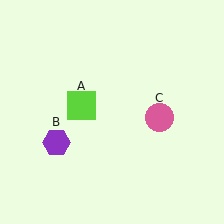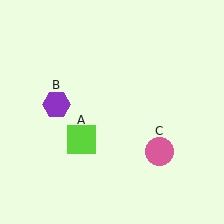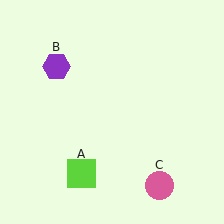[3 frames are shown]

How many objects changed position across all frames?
3 objects changed position: lime square (object A), purple hexagon (object B), pink circle (object C).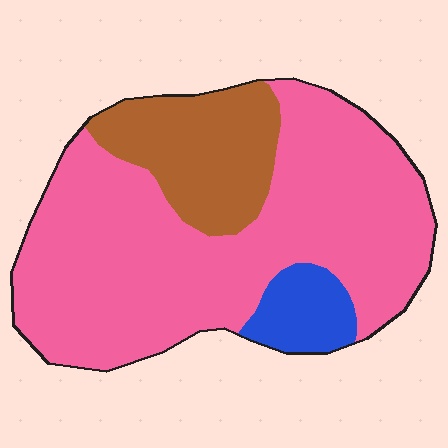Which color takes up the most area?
Pink, at roughly 70%.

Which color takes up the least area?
Blue, at roughly 10%.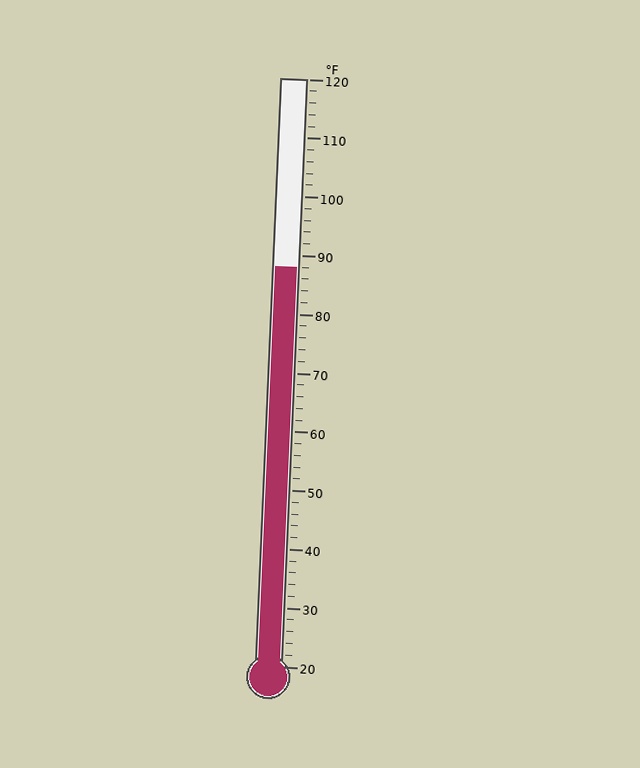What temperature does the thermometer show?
The thermometer shows approximately 88°F.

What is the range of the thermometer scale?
The thermometer scale ranges from 20°F to 120°F.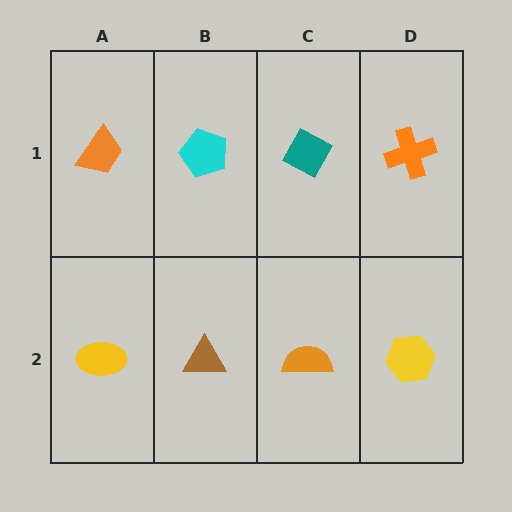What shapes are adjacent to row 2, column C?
A teal diamond (row 1, column C), a brown triangle (row 2, column B), a yellow hexagon (row 2, column D).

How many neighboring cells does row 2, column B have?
3.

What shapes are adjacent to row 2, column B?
A cyan pentagon (row 1, column B), a yellow ellipse (row 2, column A), an orange semicircle (row 2, column C).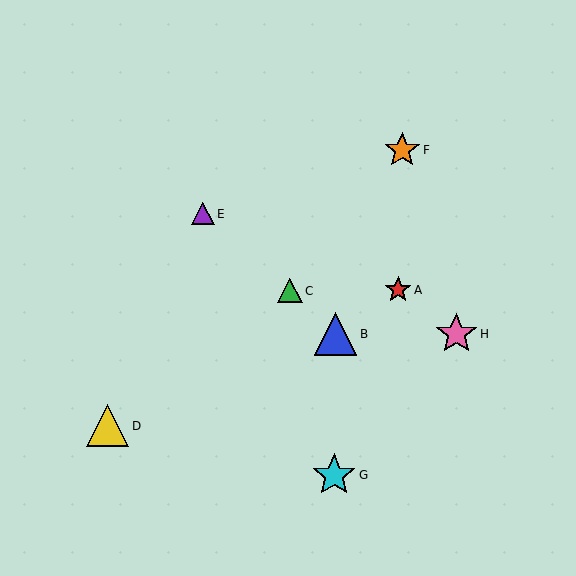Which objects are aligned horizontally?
Objects B, H are aligned horizontally.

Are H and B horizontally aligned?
Yes, both are at y≈334.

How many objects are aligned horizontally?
2 objects (B, H) are aligned horizontally.